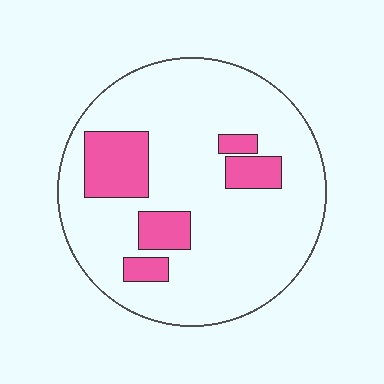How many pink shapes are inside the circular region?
5.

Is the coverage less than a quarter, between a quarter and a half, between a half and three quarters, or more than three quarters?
Less than a quarter.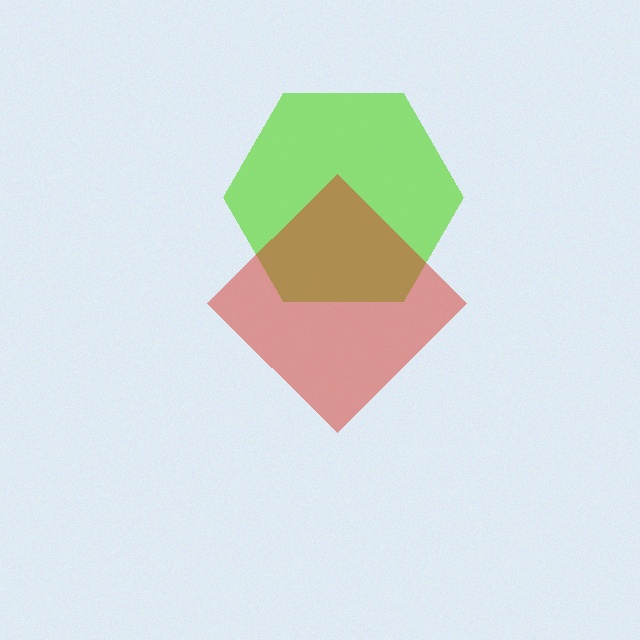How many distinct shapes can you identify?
There are 2 distinct shapes: a lime hexagon, a red diamond.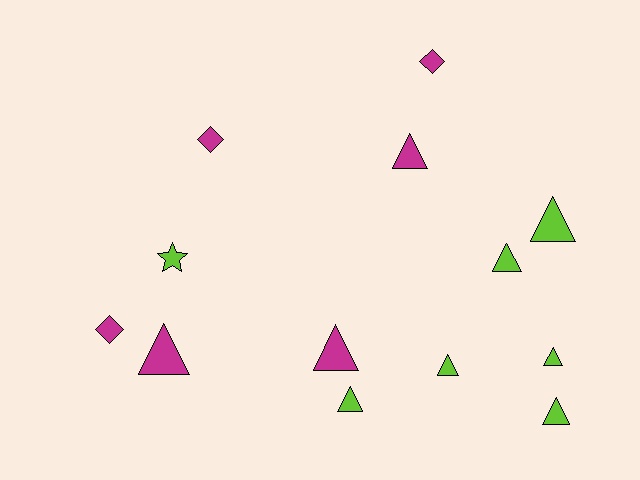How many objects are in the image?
There are 13 objects.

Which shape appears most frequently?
Triangle, with 9 objects.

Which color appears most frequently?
Lime, with 7 objects.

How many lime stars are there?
There is 1 lime star.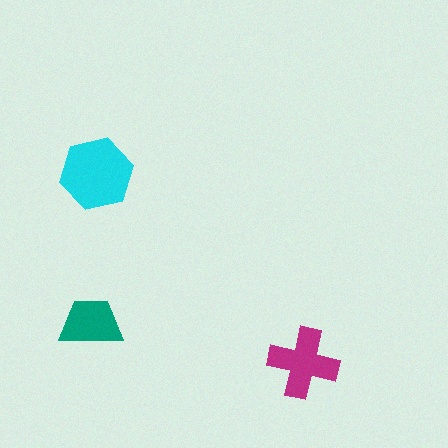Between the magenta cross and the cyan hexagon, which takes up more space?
The cyan hexagon.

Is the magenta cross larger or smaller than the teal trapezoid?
Larger.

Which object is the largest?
The cyan hexagon.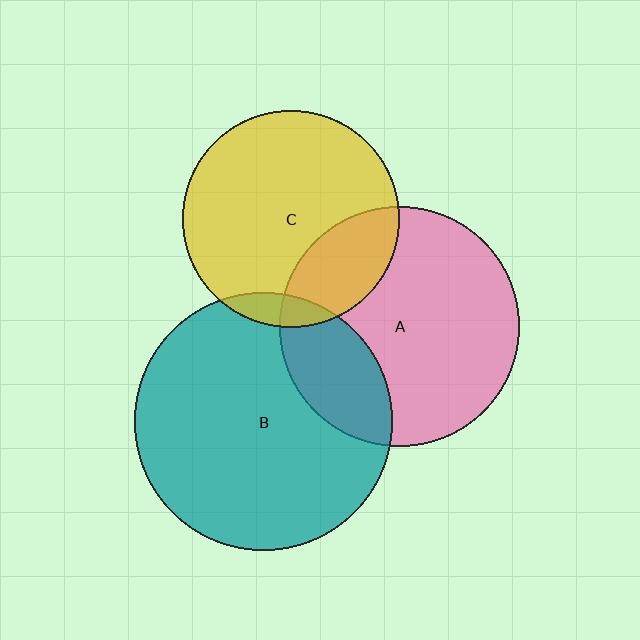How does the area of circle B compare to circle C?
Approximately 1.4 times.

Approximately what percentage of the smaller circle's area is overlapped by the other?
Approximately 5%.